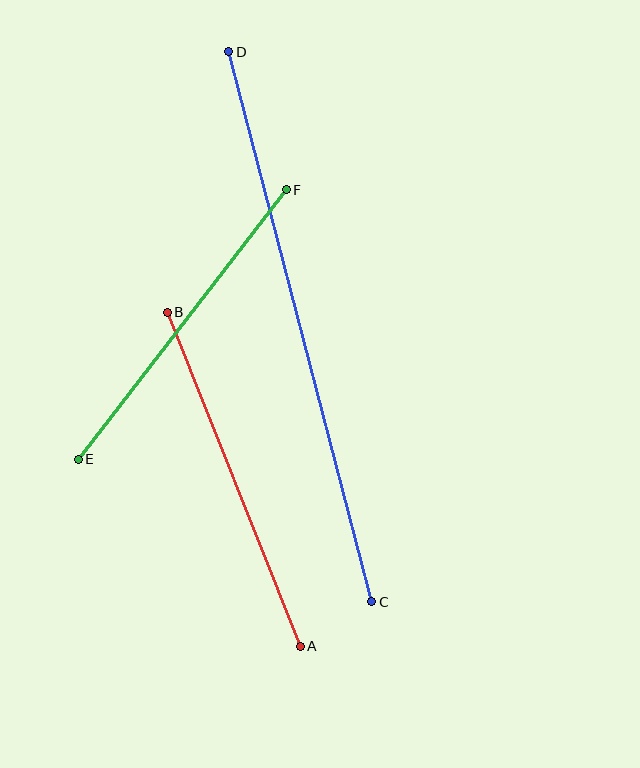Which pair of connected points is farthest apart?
Points C and D are farthest apart.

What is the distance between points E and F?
The distance is approximately 341 pixels.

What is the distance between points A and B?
The distance is approximately 359 pixels.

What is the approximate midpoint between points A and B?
The midpoint is at approximately (234, 479) pixels.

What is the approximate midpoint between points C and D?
The midpoint is at approximately (300, 327) pixels.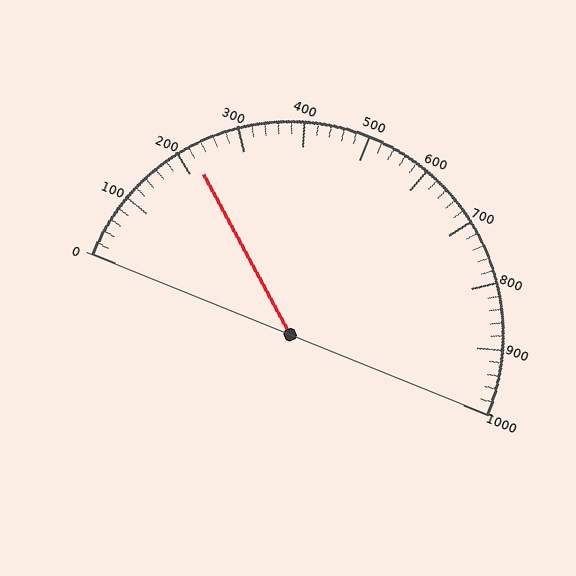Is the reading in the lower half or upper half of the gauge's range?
The reading is in the lower half of the range (0 to 1000).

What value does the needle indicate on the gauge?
The needle indicates approximately 220.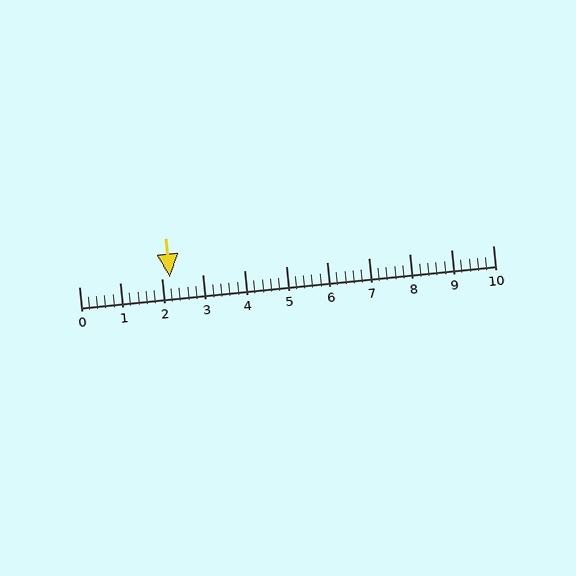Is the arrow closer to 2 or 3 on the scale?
The arrow is closer to 2.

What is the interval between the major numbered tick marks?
The major tick marks are spaced 1 units apart.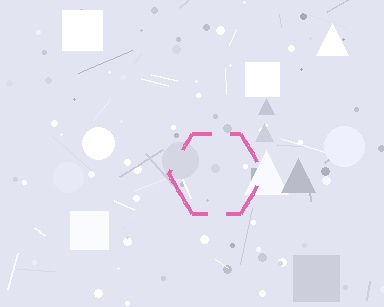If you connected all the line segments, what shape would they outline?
They would outline a hexagon.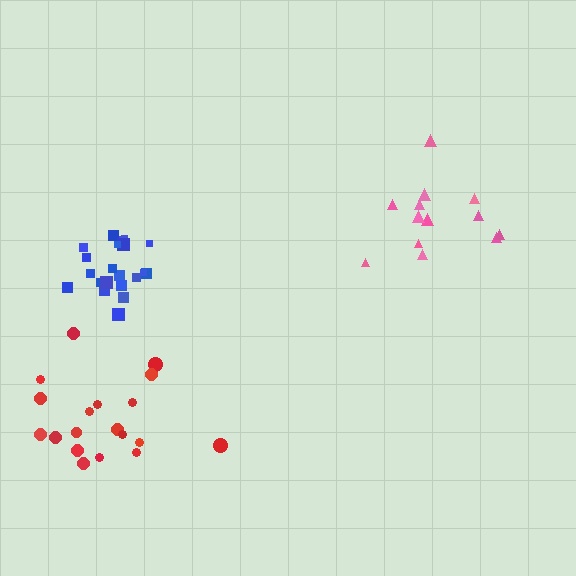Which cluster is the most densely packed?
Blue.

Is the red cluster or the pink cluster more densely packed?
Pink.